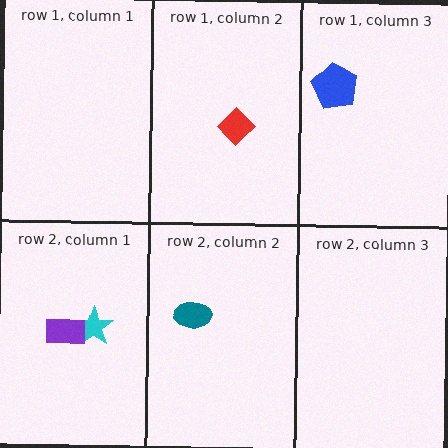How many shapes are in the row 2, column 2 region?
1.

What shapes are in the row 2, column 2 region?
The teal ellipse.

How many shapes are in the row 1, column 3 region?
1.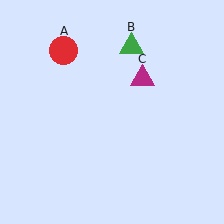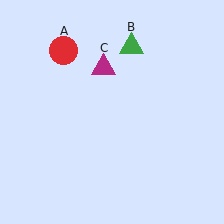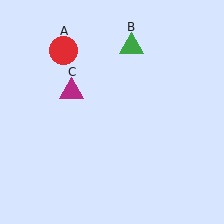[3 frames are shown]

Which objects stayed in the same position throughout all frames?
Red circle (object A) and green triangle (object B) remained stationary.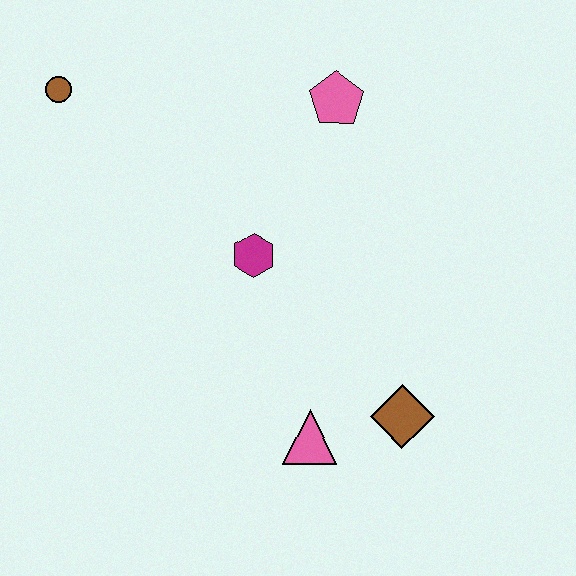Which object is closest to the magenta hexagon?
The pink pentagon is closest to the magenta hexagon.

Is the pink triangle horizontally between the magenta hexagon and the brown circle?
No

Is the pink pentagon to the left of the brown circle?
No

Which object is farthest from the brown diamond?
The brown circle is farthest from the brown diamond.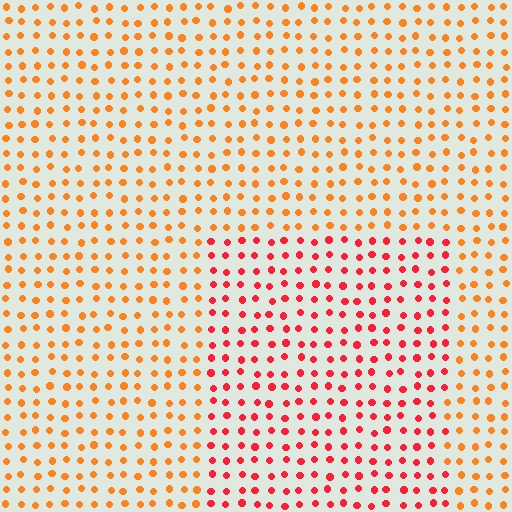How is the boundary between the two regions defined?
The boundary is defined purely by a slight shift in hue (about 34 degrees). Spacing, size, and orientation are identical on both sides.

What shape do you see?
I see a rectangle.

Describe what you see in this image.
The image is filled with small orange elements in a uniform arrangement. A rectangle-shaped region is visible where the elements are tinted to a slightly different hue, forming a subtle color boundary.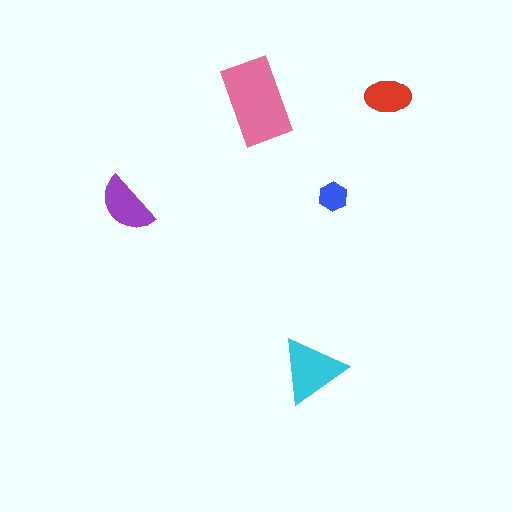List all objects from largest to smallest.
The pink rectangle, the cyan triangle, the purple semicircle, the red ellipse, the blue hexagon.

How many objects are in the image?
There are 5 objects in the image.